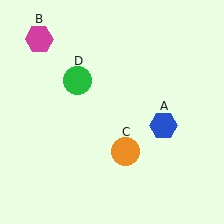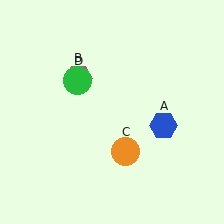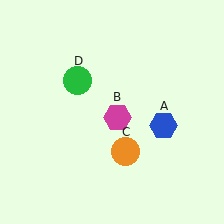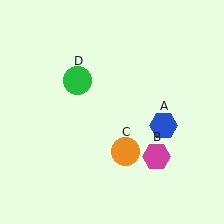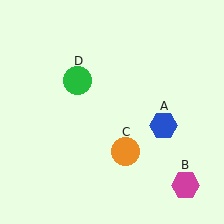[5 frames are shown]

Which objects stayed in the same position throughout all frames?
Blue hexagon (object A) and orange circle (object C) and green circle (object D) remained stationary.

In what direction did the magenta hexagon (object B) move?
The magenta hexagon (object B) moved down and to the right.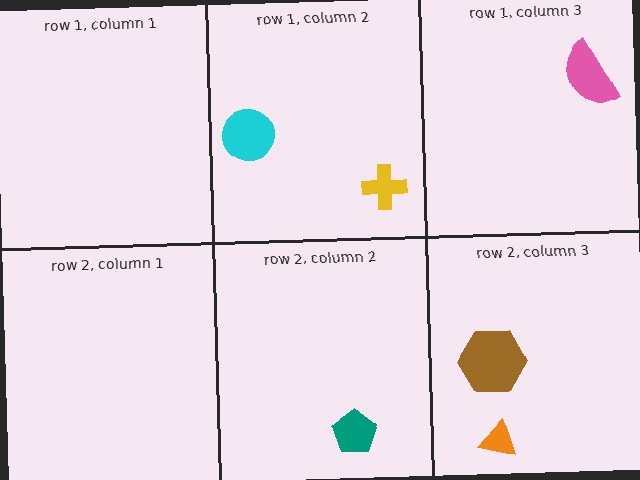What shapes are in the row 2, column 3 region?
The brown hexagon, the orange triangle.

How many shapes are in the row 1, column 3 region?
1.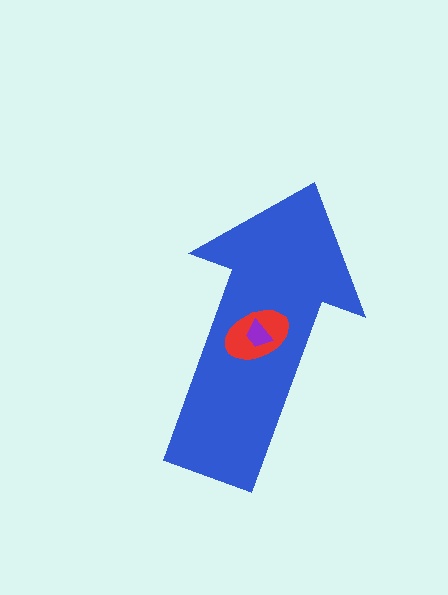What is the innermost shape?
The purple trapezoid.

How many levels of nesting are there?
3.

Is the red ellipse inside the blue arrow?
Yes.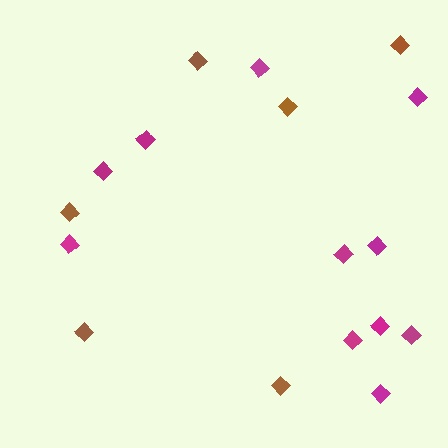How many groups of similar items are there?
There are 2 groups: one group of magenta diamonds (11) and one group of brown diamonds (6).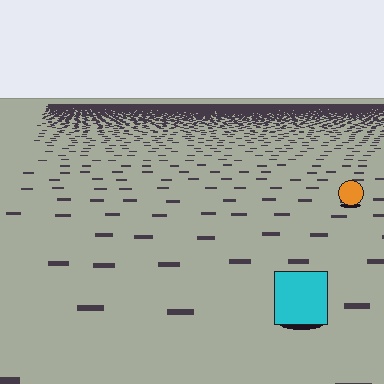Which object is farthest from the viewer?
The orange circle is farthest from the viewer. It appears smaller and the ground texture around it is denser.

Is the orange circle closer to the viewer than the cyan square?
No. The cyan square is closer — you can tell from the texture gradient: the ground texture is coarser near it.